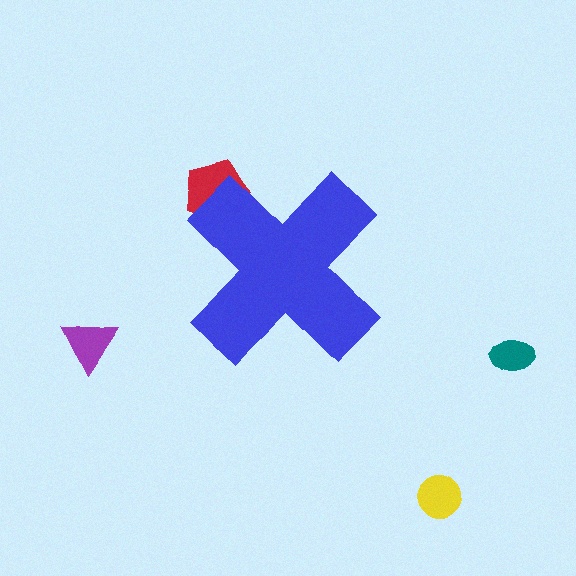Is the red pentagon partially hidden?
Yes, the red pentagon is partially hidden behind the blue cross.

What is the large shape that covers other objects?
A blue cross.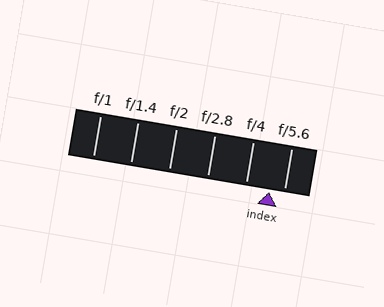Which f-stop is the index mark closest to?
The index mark is closest to f/5.6.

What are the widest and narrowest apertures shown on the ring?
The widest aperture shown is f/1 and the narrowest is f/5.6.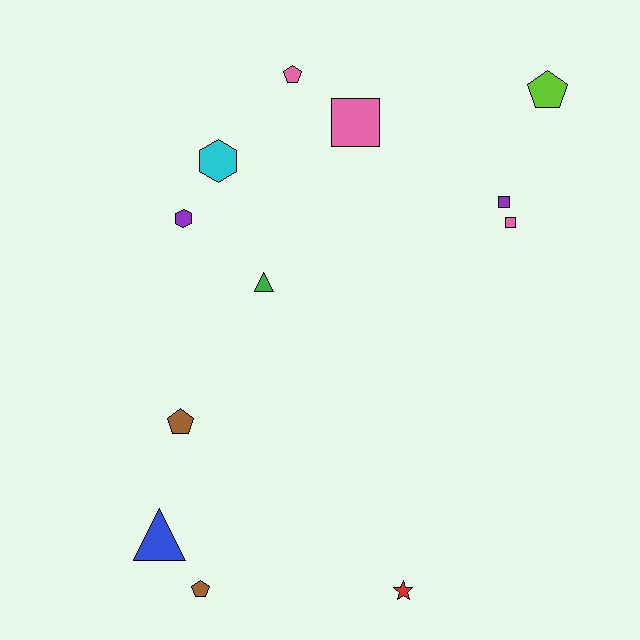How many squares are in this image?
There are 3 squares.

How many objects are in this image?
There are 12 objects.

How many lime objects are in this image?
There is 1 lime object.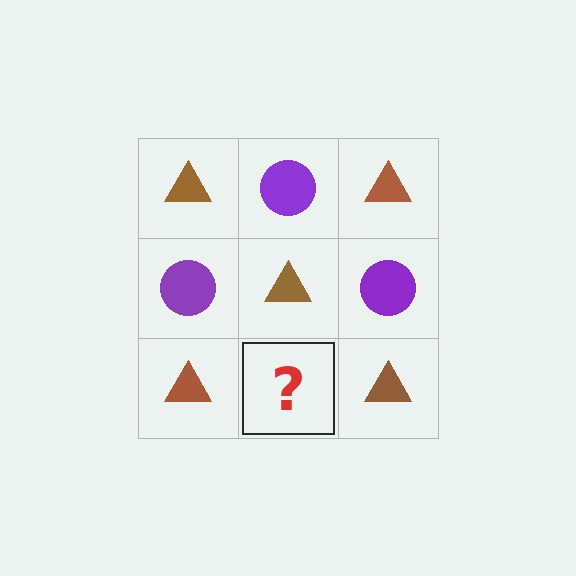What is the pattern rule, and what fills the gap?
The rule is that it alternates brown triangle and purple circle in a checkerboard pattern. The gap should be filled with a purple circle.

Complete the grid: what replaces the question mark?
The question mark should be replaced with a purple circle.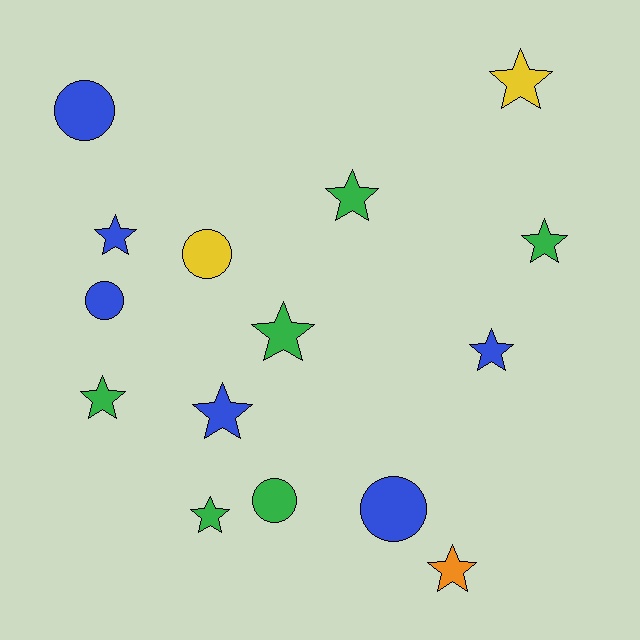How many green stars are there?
There are 5 green stars.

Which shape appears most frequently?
Star, with 10 objects.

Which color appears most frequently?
Green, with 6 objects.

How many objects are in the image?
There are 15 objects.